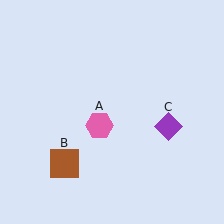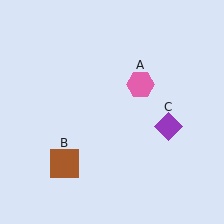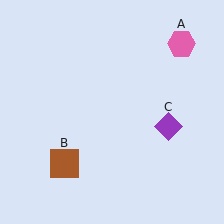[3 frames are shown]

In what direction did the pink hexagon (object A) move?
The pink hexagon (object A) moved up and to the right.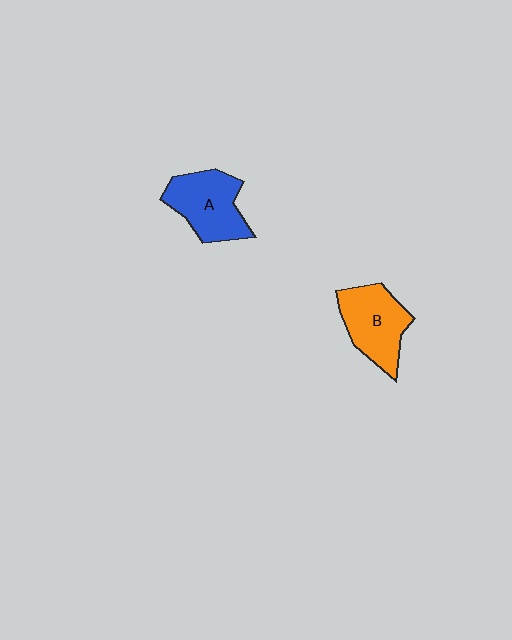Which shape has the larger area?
Shape B (orange).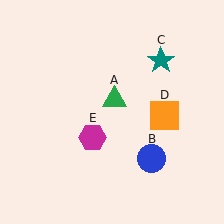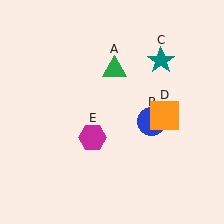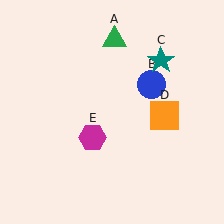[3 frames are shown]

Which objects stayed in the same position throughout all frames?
Teal star (object C) and orange square (object D) and magenta hexagon (object E) remained stationary.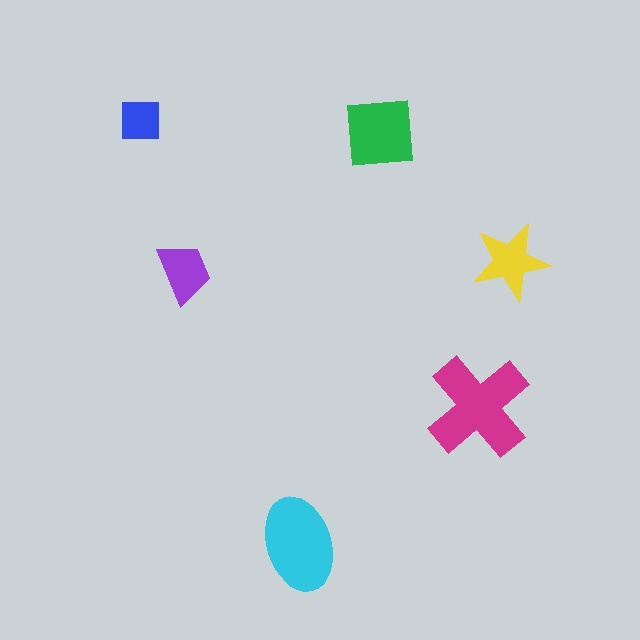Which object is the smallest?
The blue square.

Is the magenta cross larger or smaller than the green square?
Larger.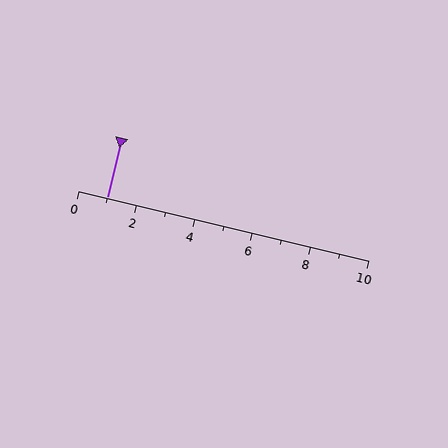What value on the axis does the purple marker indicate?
The marker indicates approximately 1.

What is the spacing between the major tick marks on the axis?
The major ticks are spaced 2 apart.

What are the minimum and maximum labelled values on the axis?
The axis runs from 0 to 10.